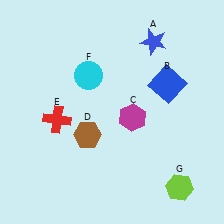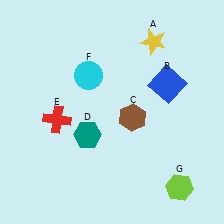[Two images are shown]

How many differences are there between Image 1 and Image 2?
There are 3 differences between the two images.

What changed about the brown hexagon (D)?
In Image 1, D is brown. In Image 2, it changed to teal.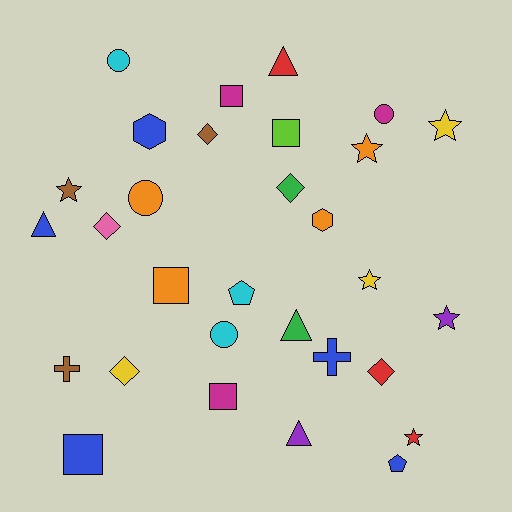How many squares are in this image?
There are 5 squares.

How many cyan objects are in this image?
There are 3 cyan objects.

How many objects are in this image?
There are 30 objects.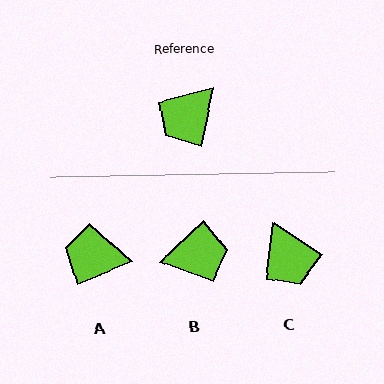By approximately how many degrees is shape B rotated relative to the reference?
Approximately 145 degrees counter-clockwise.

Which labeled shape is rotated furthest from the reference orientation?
B, about 145 degrees away.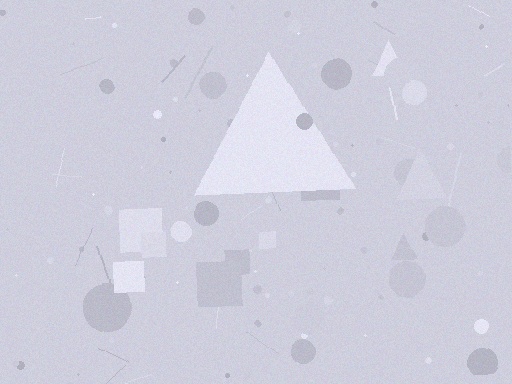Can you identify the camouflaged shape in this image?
The camouflaged shape is a triangle.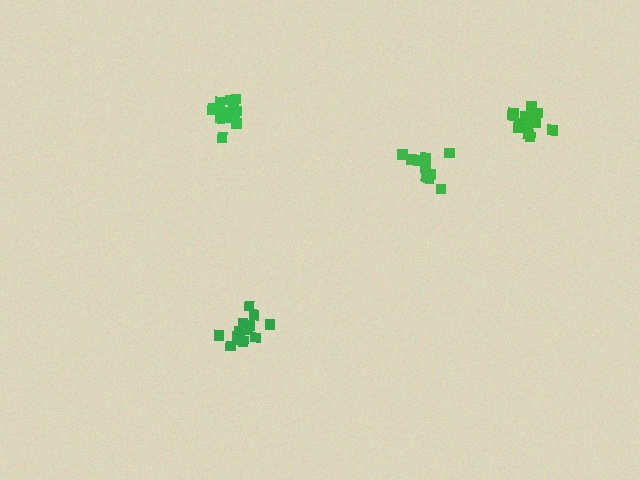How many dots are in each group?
Group 1: 15 dots, Group 2: 11 dots, Group 3: 16 dots, Group 4: 13 dots (55 total).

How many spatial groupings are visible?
There are 4 spatial groupings.